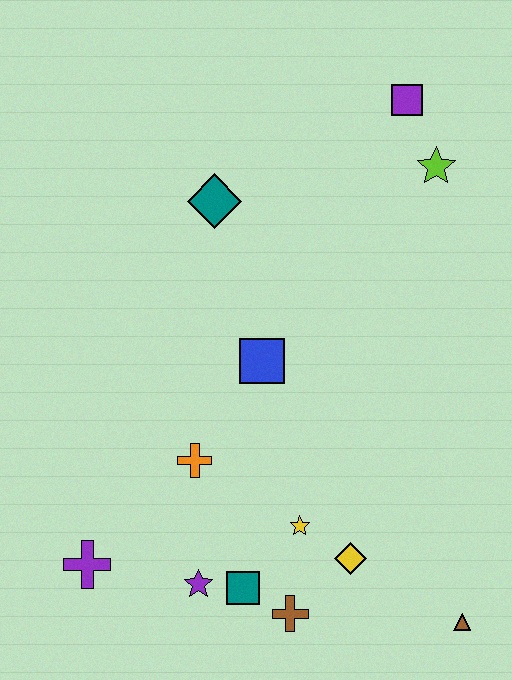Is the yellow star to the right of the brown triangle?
No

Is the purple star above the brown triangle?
Yes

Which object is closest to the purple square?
The lime star is closest to the purple square.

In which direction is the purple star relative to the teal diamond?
The purple star is below the teal diamond.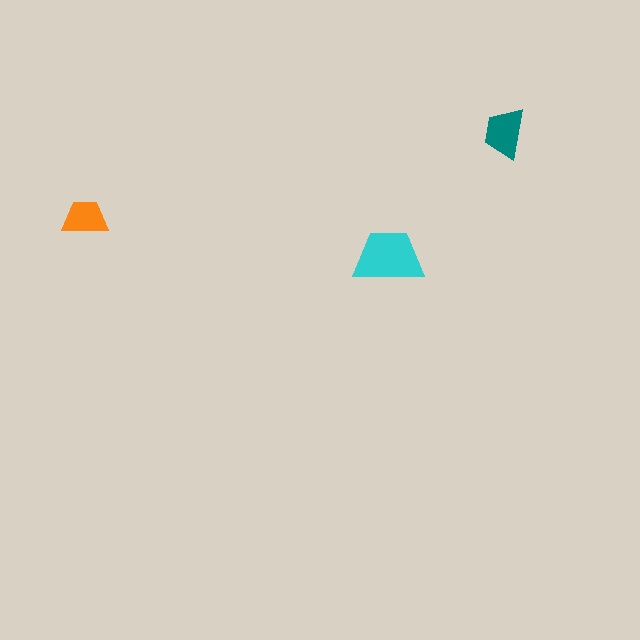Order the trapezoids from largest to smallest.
the cyan one, the teal one, the orange one.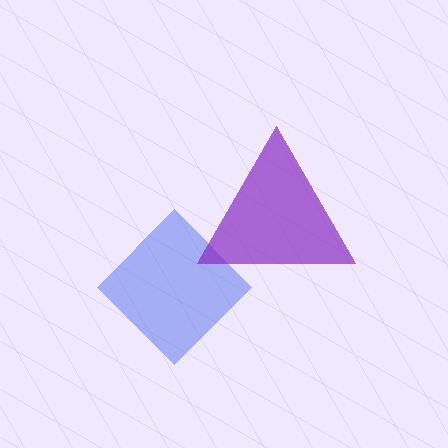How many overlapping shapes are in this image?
There are 2 overlapping shapes in the image.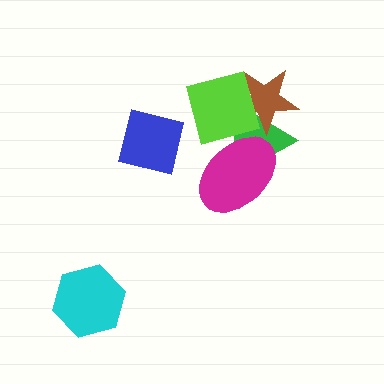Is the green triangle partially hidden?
Yes, it is partially covered by another shape.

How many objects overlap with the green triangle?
3 objects overlap with the green triangle.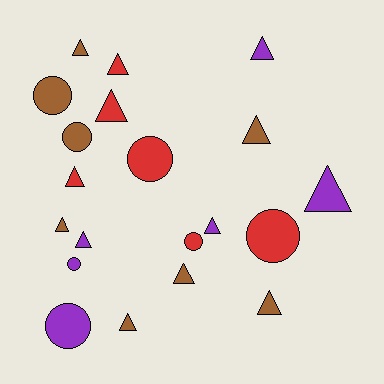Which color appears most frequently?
Brown, with 8 objects.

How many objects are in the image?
There are 20 objects.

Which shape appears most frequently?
Triangle, with 13 objects.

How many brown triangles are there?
There are 6 brown triangles.